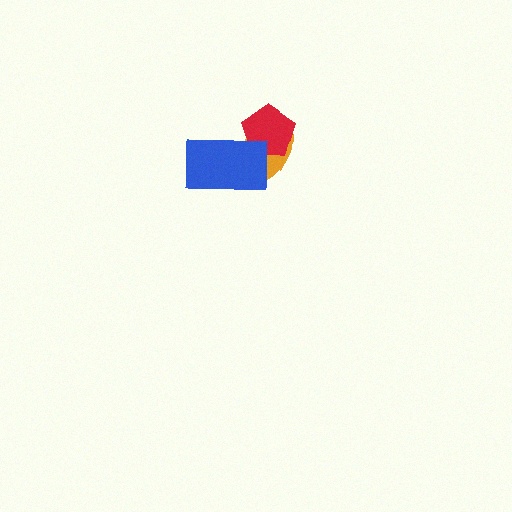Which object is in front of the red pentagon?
The blue rectangle is in front of the red pentagon.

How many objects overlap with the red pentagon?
2 objects overlap with the red pentagon.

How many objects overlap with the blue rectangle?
2 objects overlap with the blue rectangle.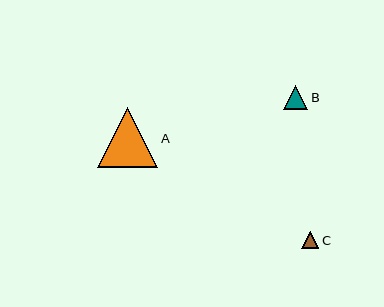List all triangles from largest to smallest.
From largest to smallest: A, B, C.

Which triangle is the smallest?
Triangle C is the smallest with a size of approximately 17 pixels.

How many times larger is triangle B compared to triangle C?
Triangle B is approximately 1.4 times the size of triangle C.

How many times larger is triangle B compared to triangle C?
Triangle B is approximately 1.4 times the size of triangle C.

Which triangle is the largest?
Triangle A is the largest with a size of approximately 60 pixels.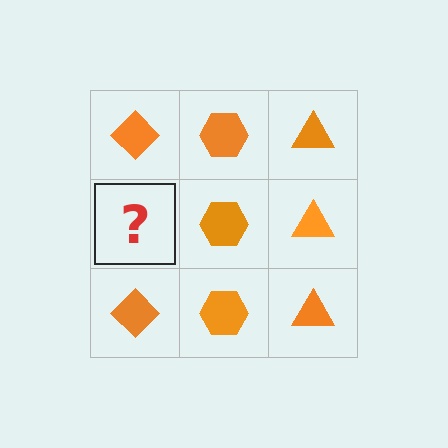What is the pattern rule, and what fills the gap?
The rule is that each column has a consistent shape. The gap should be filled with an orange diamond.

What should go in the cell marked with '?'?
The missing cell should contain an orange diamond.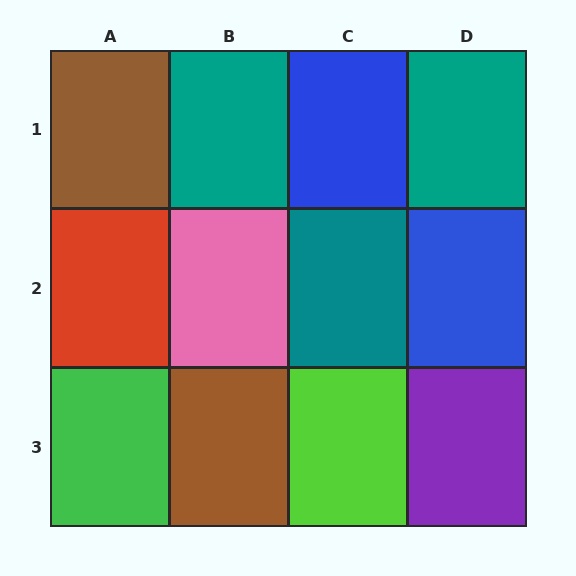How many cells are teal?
3 cells are teal.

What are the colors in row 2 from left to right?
Red, pink, teal, blue.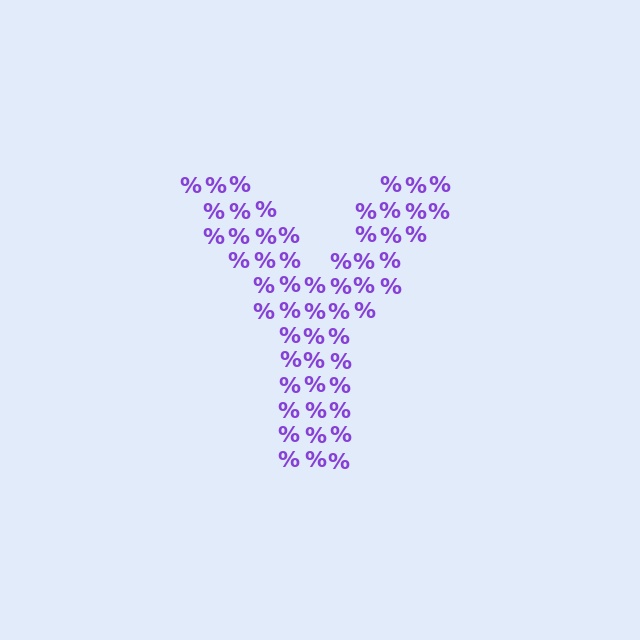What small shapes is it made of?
It is made of small percent signs.